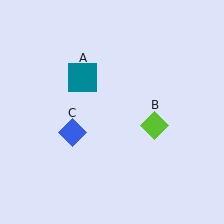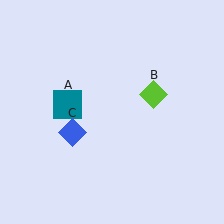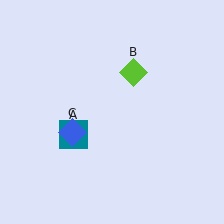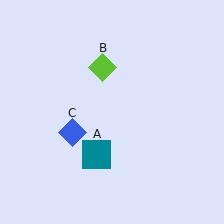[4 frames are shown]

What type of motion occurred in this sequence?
The teal square (object A), lime diamond (object B) rotated counterclockwise around the center of the scene.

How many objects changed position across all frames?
2 objects changed position: teal square (object A), lime diamond (object B).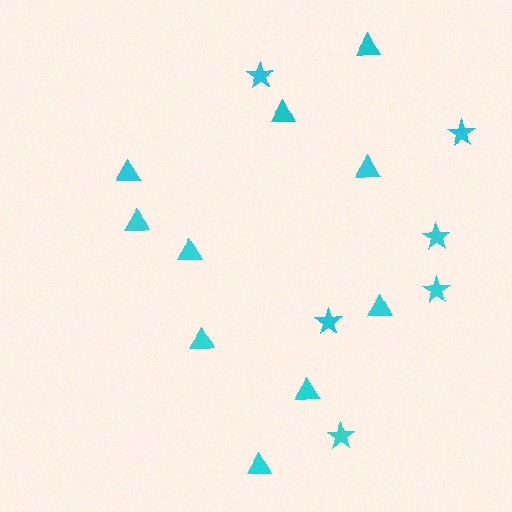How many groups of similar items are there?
There are 2 groups: one group of triangles (10) and one group of stars (6).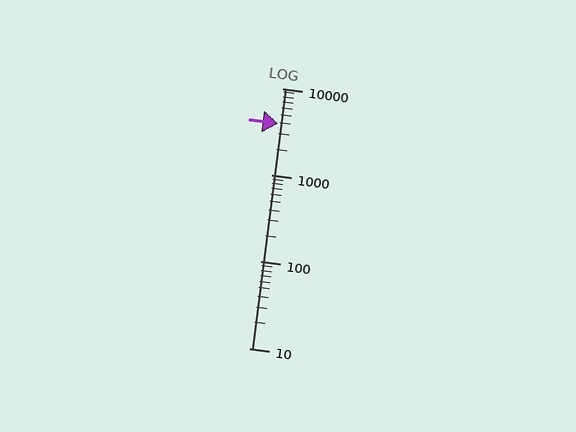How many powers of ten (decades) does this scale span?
The scale spans 3 decades, from 10 to 10000.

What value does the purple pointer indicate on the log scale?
The pointer indicates approximately 3900.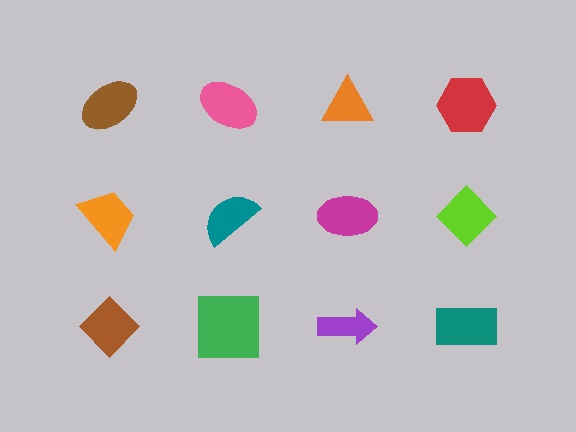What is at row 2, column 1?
An orange trapezoid.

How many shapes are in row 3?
4 shapes.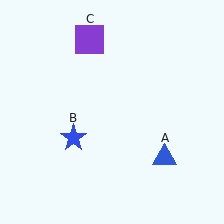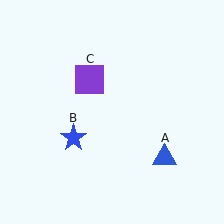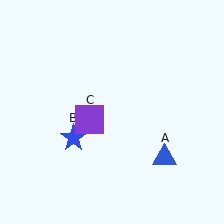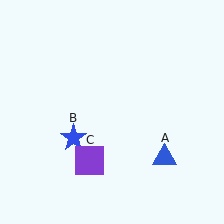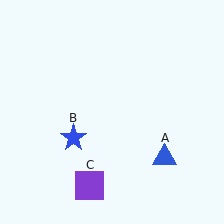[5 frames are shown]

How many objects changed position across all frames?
1 object changed position: purple square (object C).